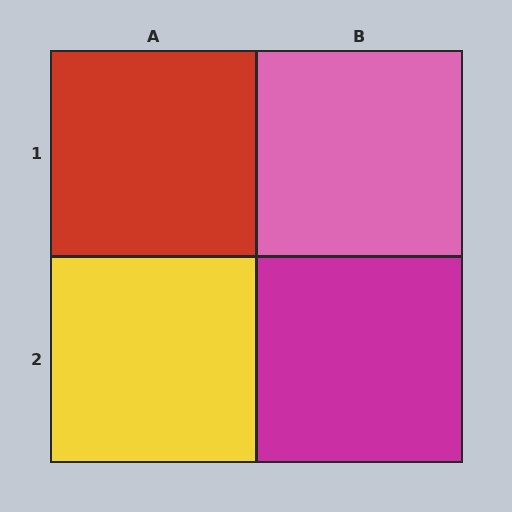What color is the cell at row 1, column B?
Pink.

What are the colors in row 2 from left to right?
Yellow, magenta.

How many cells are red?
1 cell is red.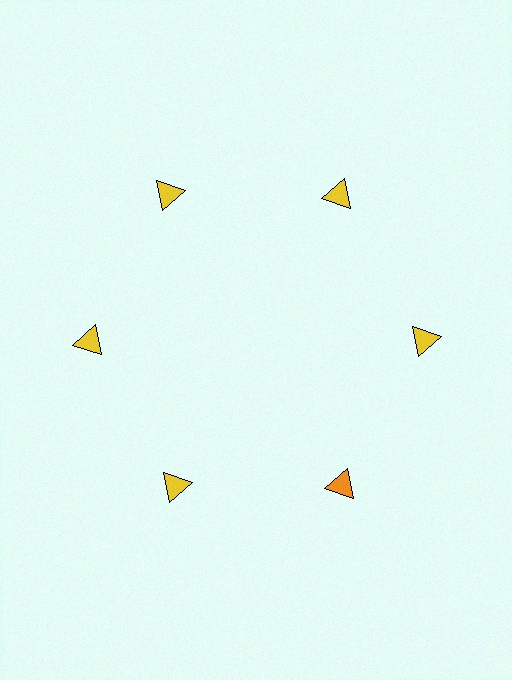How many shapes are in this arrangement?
There are 6 shapes arranged in a ring pattern.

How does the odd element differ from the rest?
It has a different color: orange instead of yellow.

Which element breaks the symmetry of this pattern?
The orange triangle at roughly the 5 o'clock position breaks the symmetry. All other shapes are yellow triangles.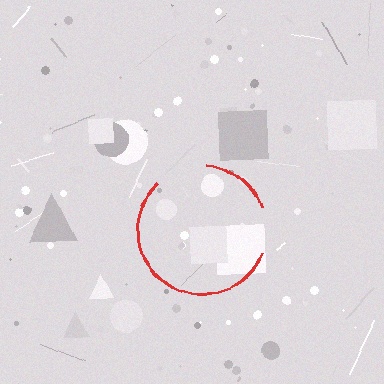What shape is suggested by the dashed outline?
The dashed outline suggests a circle.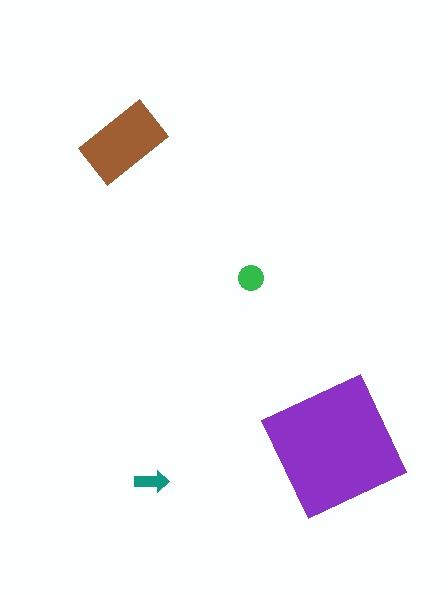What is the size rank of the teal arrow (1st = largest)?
4th.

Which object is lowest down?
The teal arrow is bottommost.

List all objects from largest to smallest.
The purple square, the brown rectangle, the green circle, the teal arrow.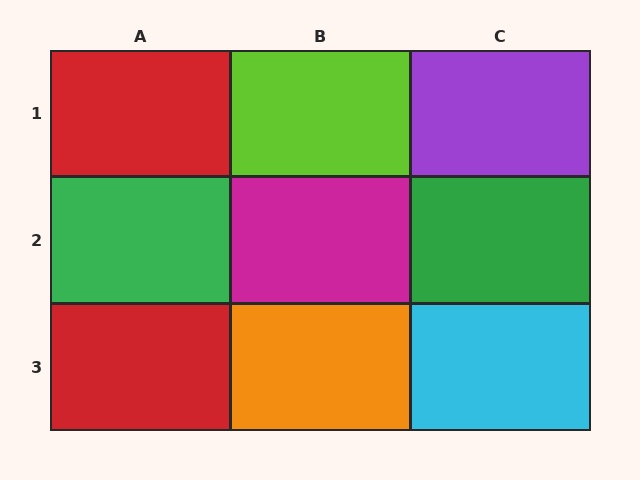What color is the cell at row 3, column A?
Red.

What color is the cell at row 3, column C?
Cyan.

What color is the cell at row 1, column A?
Red.